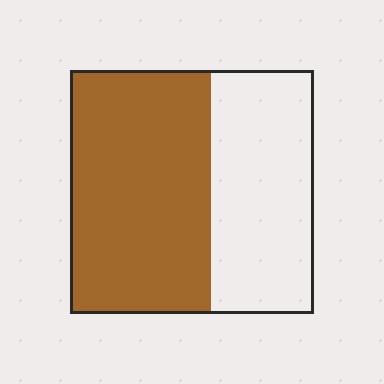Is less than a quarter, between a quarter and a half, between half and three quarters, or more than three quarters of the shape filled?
Between half and three quarters.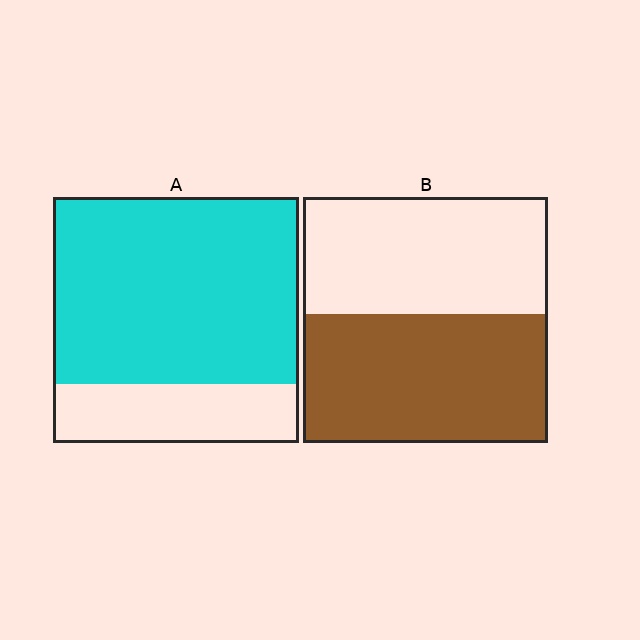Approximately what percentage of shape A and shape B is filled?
A is approximately 75% and B is approximately 50%.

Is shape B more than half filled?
Roughly half.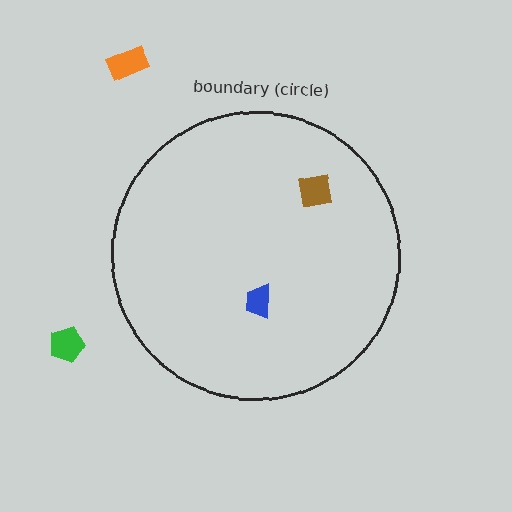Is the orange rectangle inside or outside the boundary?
Outside.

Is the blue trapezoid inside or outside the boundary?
Inside.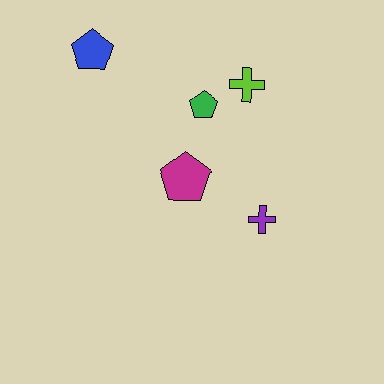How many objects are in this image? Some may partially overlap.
There are 5 objects.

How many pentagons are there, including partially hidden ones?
There are 3 pentagons.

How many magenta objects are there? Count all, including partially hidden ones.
There is 1 magenta object.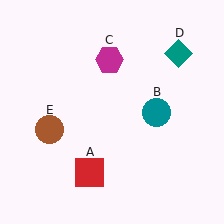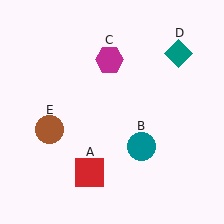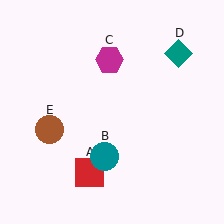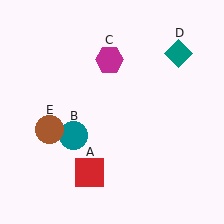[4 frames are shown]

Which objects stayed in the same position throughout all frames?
Red square (object A) and magenta hexagon (object C) and teal diamond (object D) and brown circle (object E) remained stationary.